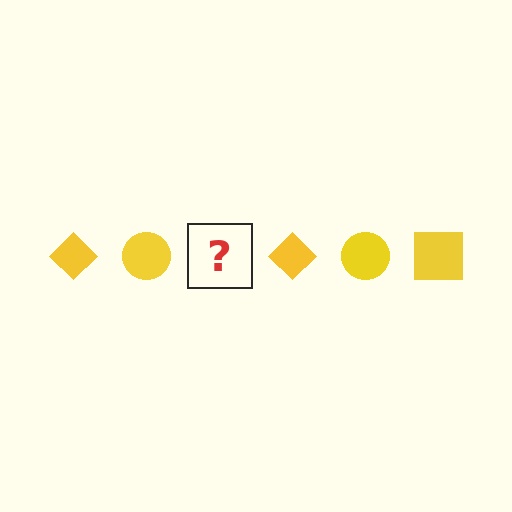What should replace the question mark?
The question mark should be replaced with a yellow square.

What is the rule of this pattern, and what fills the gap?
The rule is that the pattern cycles through diamond, circle, square shapes in yellow. The gap should be filled with a yellow square.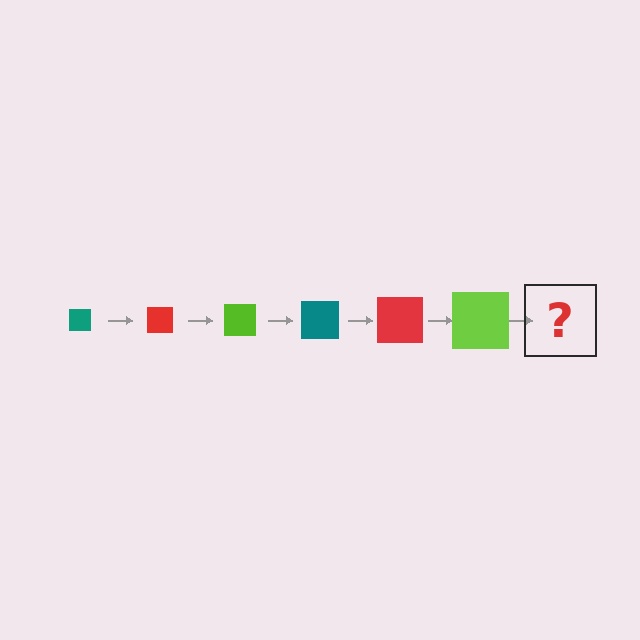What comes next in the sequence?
The next element should be a teal square, larger than the previous one.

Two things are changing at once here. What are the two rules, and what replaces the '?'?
The two rules are that the square grows larger each step and the color cycles through teal, red, and lime. The '?' should be a teal square, larger than the previous one.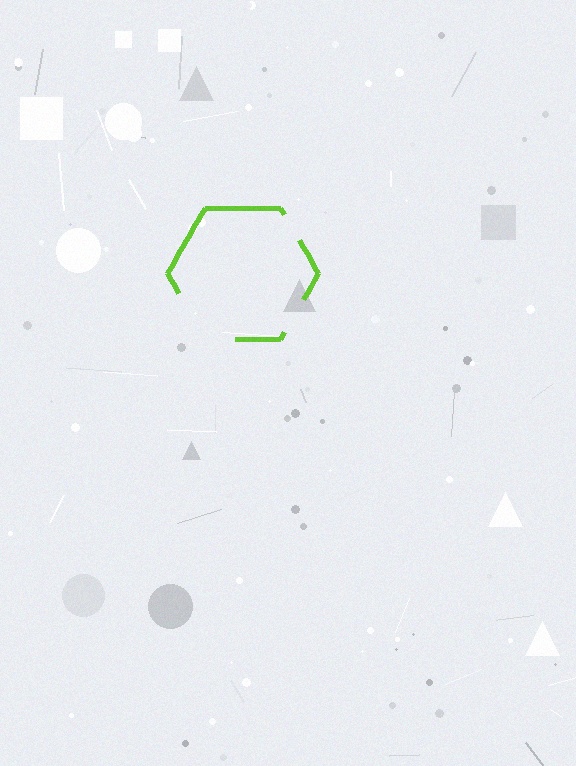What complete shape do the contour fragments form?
The contour fragments form a hexagon.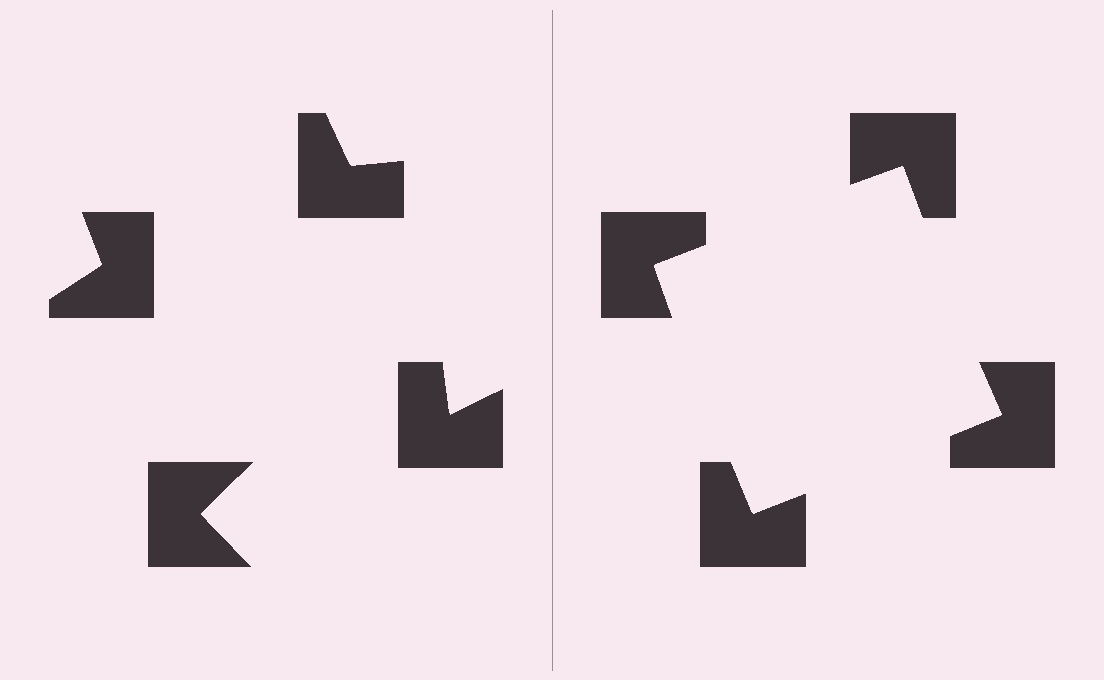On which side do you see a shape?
An illusory square appears on the right side. On the left side the wedge cuts are rotated, so no coherent shape forms.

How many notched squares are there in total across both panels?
8 — 4 on each side.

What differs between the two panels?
The notched squares are positioned identically on both sides; only the wedge orientations differ. On the right they align to a square; on the left they are misaligned.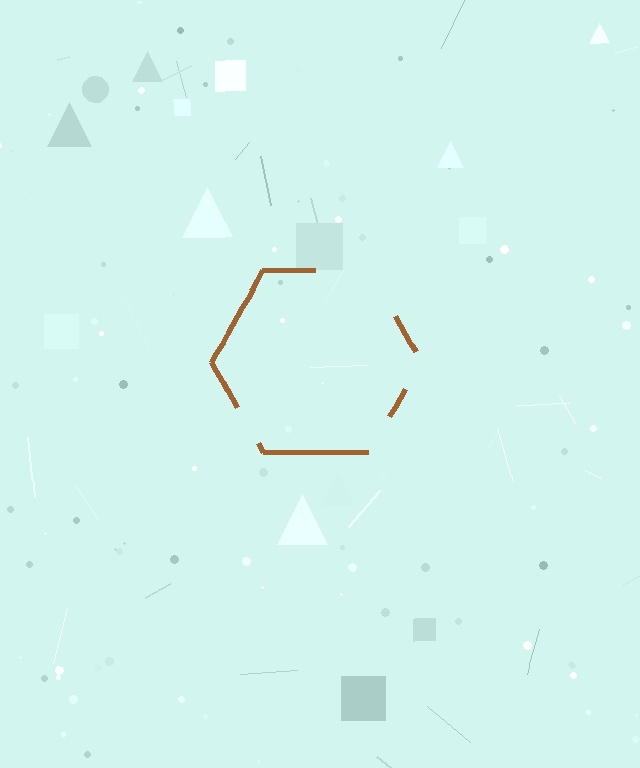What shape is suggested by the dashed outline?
The dashed outline suggests a hexagon.